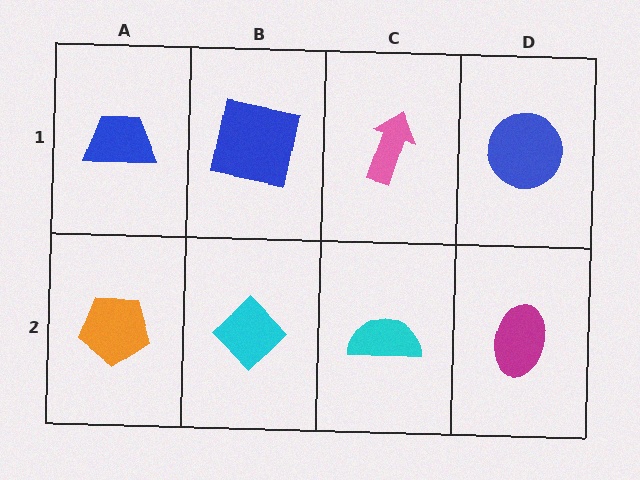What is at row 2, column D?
A magenta ellipse.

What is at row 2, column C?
A cyan semicircle.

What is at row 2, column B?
A cyan diamond.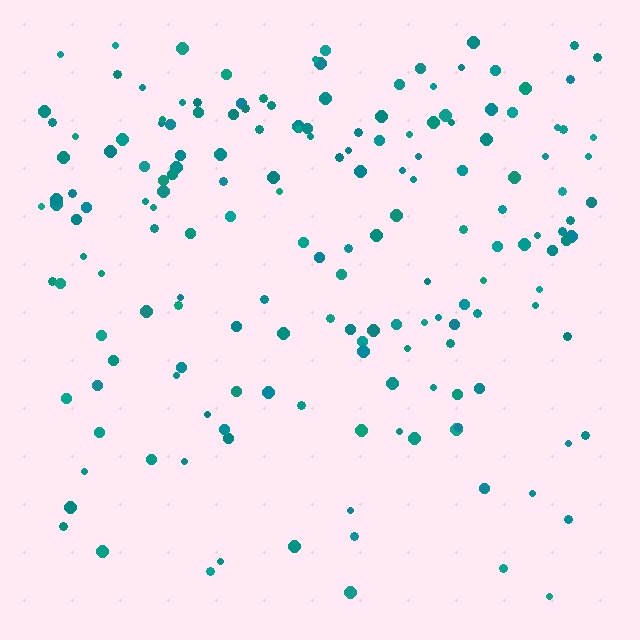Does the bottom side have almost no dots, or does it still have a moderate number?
Still a moderate number, just noticeably fewer than the top.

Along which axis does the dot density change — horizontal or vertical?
Vertical.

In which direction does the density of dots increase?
From bottom to top, with the top side densest.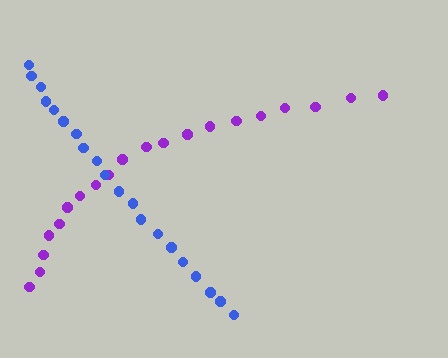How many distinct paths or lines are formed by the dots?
There are 2 distinct paths.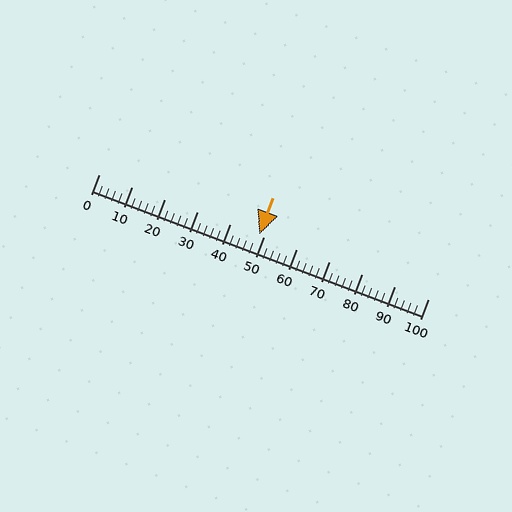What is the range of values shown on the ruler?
The ruler shows values from 0 to 100.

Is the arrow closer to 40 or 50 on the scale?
The arrow is closer to 50.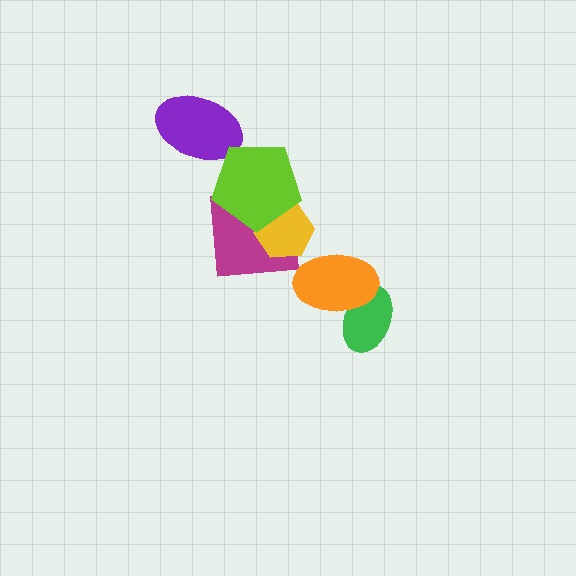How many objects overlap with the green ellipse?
1 object overlaps with the green ellipse.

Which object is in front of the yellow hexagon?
The lime pentagon is in front of the yellow hexagon.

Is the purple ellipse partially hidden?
Yes, it is partially covered by another shape.